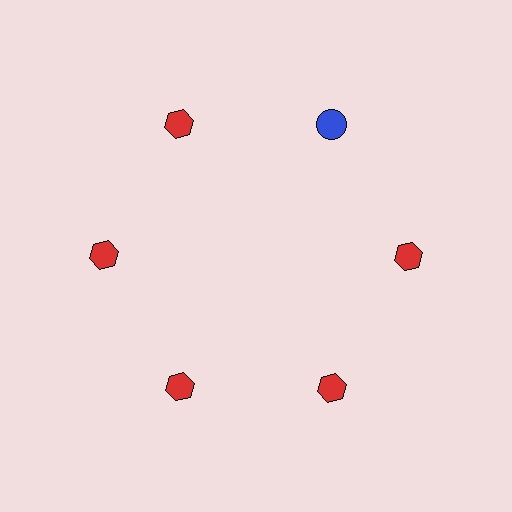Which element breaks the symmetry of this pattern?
The blue circle at roughly the 1 o'clock position breaks the symmetry. All other shapes are red hexagons.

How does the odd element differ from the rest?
It differs in both color (blue instead of red) and shape (circle instead of hexagon).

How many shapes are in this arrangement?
There are 6 shapes arranged in a ring pattern.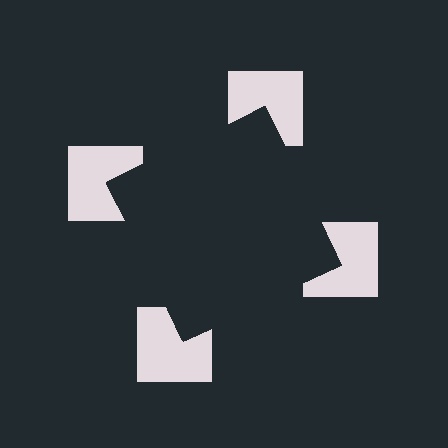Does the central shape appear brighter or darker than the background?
It typically appears slightly darker than the background, even though no actual brightness change is drawn.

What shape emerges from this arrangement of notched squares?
An illusory square — its edges are inferred from the aligned wedge cuts in the notched squares, not physically drawn.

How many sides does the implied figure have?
4 sides.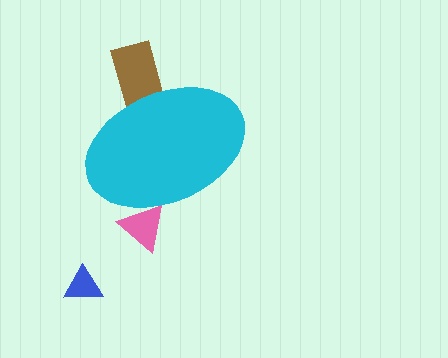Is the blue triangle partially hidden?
No, the blue triangle is fully visible.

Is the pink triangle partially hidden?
Yes, the pink triangle is partially hidden behind the cyan ellipse.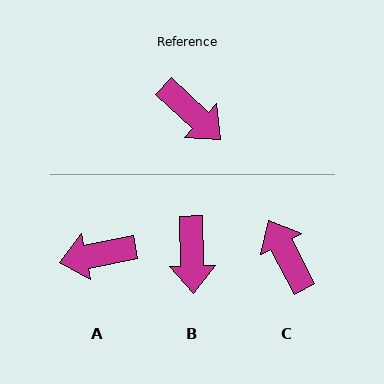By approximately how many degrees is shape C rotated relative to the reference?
Approximately 161 degrees counter-clockwise.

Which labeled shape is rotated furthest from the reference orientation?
C, about 161 degrees away.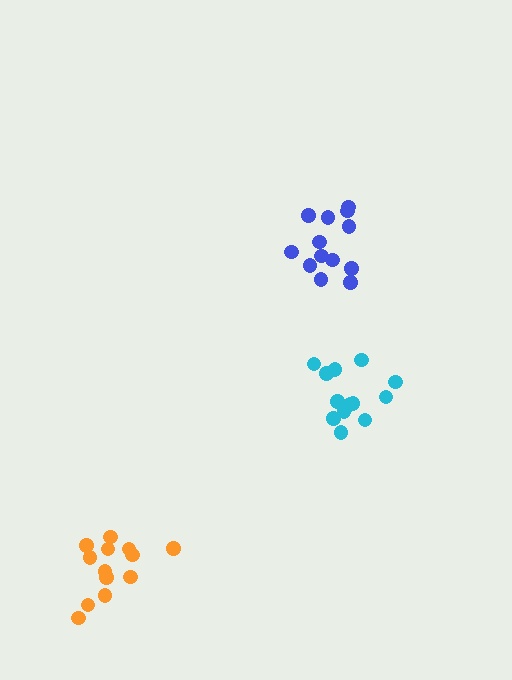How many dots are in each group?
Group 1: 13 dots, Group 2: 13 dots, Group 3: 13 dots (39 total).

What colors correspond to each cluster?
The clusters are colored: orange, blue, cyan.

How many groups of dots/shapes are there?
There are 3 groups.